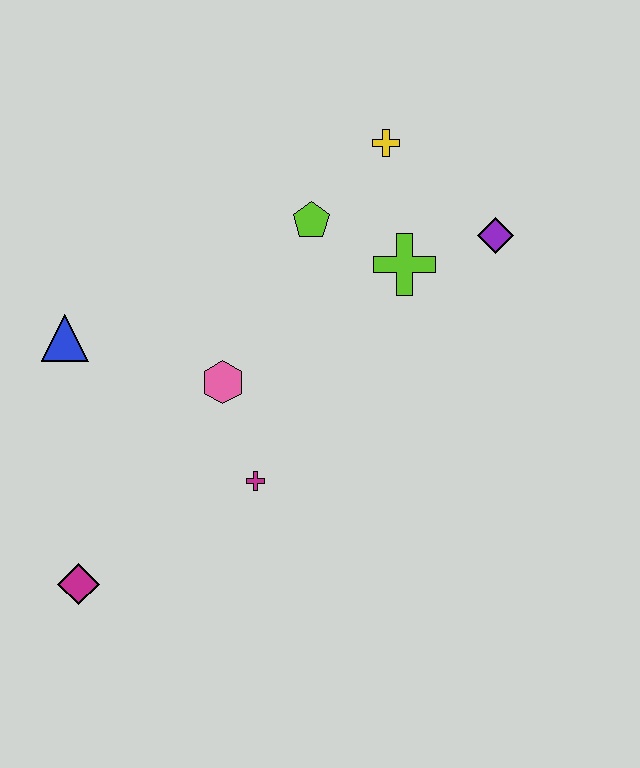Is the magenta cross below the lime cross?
Yes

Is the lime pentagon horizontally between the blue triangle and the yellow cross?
Yes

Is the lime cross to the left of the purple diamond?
Yes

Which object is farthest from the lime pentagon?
The magenta diamond is farthest from the lime pentagon.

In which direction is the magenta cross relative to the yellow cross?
The magenta cross is below the yellow cross.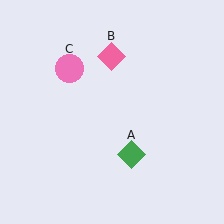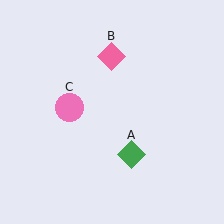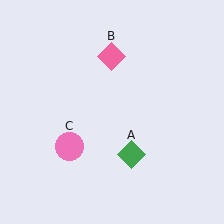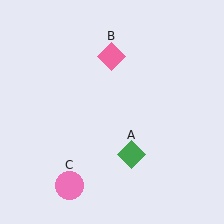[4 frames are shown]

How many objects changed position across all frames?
1 object changed position: pink circle (object C).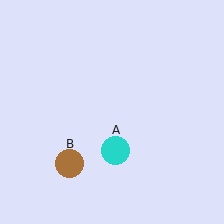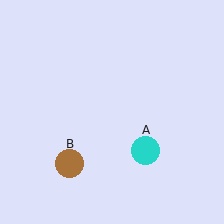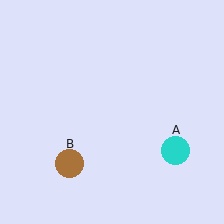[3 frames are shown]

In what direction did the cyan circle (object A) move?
The cyan circle (object A) moved right.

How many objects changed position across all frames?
1 object changed position: cyan circle (object A).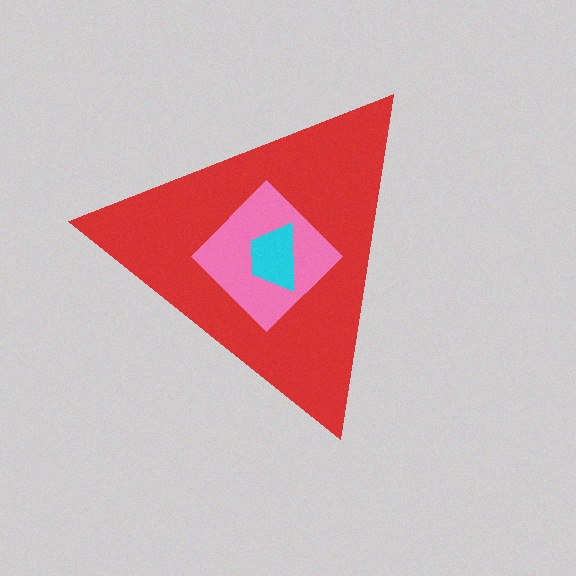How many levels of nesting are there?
3.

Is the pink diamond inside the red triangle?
Yes.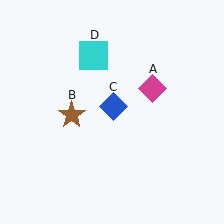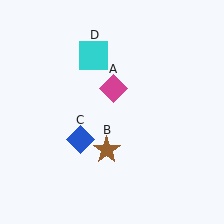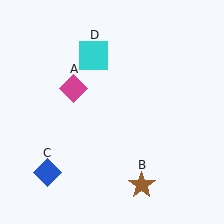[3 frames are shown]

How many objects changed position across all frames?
3 objects changed position: magenta diamond (object A), brown star (object B), blue diamond (object C).